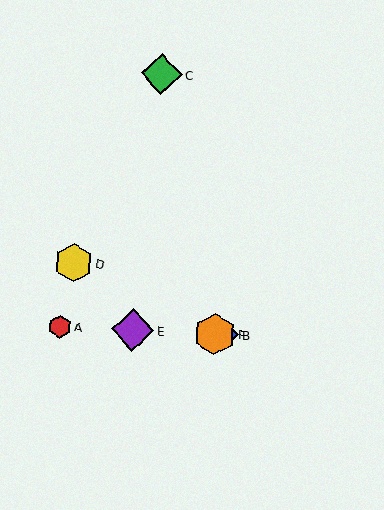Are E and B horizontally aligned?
Yes, both are at y≈330.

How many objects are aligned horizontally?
4 objects (A, B, E, F) are aligned horizontally.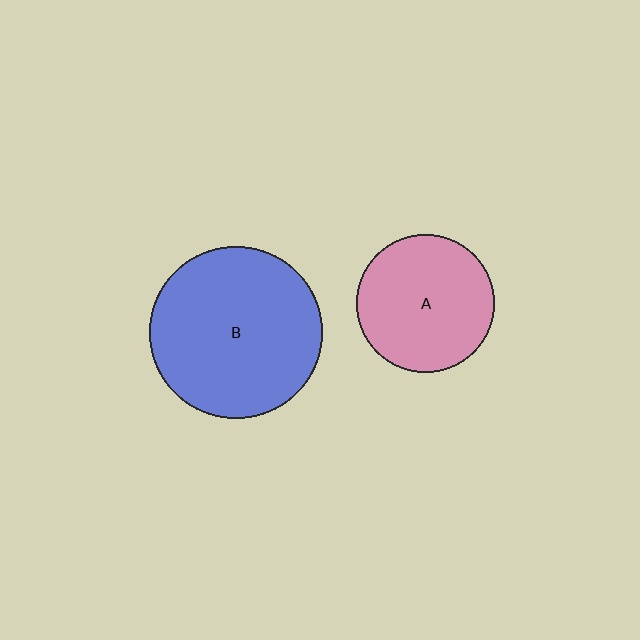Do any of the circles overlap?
No, none of the circles overlap.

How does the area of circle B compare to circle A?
Approximately 1.6 times.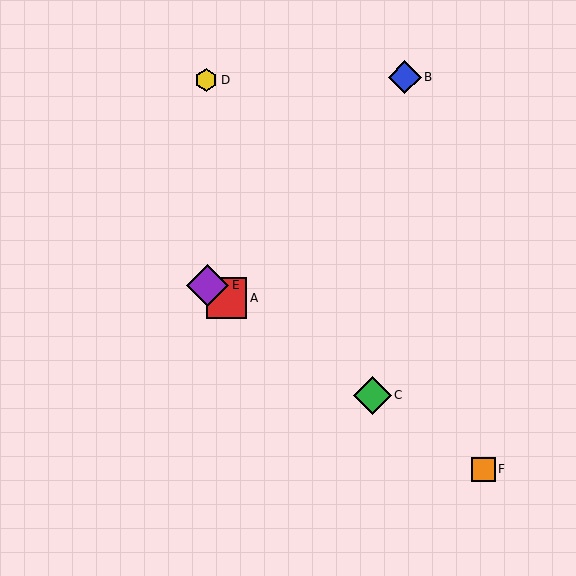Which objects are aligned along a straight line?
Objects A, C, E, F are aligned along a straight line.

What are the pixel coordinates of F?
Object F is at (484, 469).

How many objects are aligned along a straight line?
4 objects (A, C, E, F) are aligned along a straight line.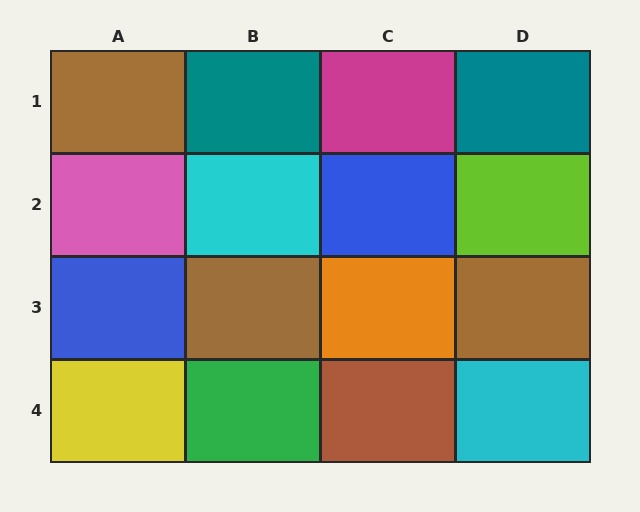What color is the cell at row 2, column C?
Blue.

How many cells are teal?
2 cells are teal.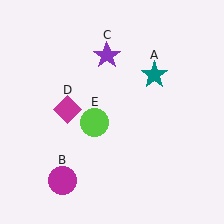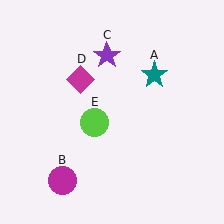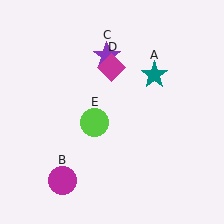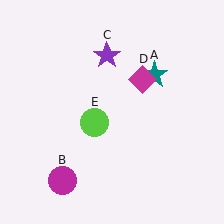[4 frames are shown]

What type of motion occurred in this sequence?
The magenta diamond (object D) rotated clockwise around the center of the scene.